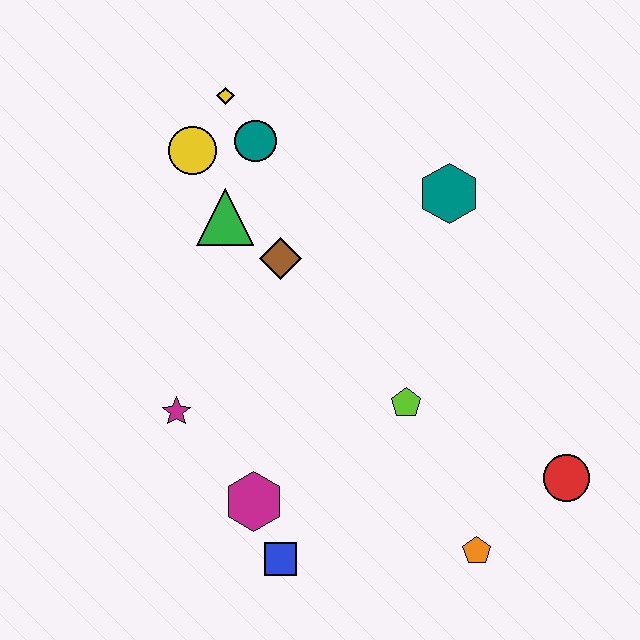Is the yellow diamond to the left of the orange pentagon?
Yes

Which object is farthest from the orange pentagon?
The yellow diamond is farthest from the orange pentagon.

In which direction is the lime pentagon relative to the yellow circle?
The lime pentagon is below the yellow circle.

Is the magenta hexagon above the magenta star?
No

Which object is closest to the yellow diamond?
The teal circle is closest to the yellow diamond.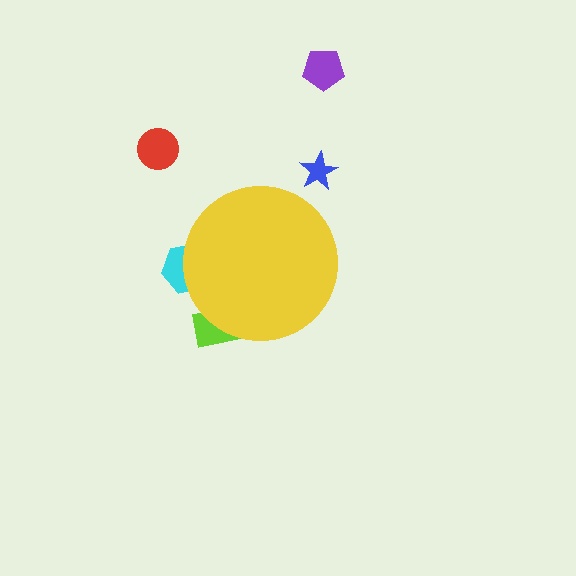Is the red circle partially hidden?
No, the red circle is fully visible.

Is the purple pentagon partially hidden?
No, the purple pentagon is fully visible.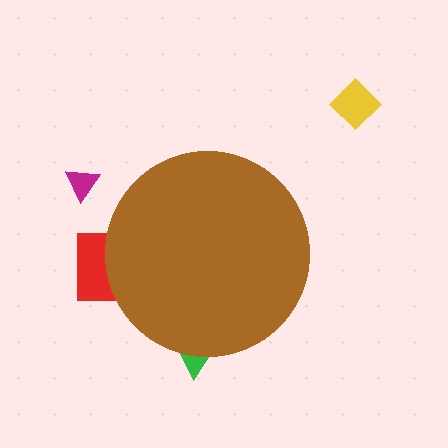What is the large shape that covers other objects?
A brown circle.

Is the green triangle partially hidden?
Yes, the green triangle is partially hidden behind the brown circle.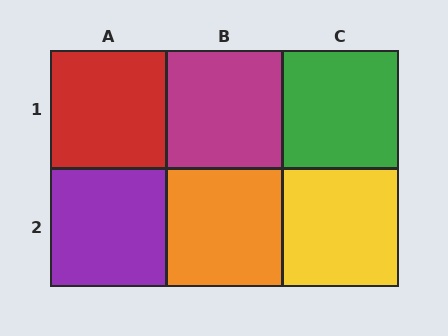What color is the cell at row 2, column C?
Yellow.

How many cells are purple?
1 cell is purple.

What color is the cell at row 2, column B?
Orange.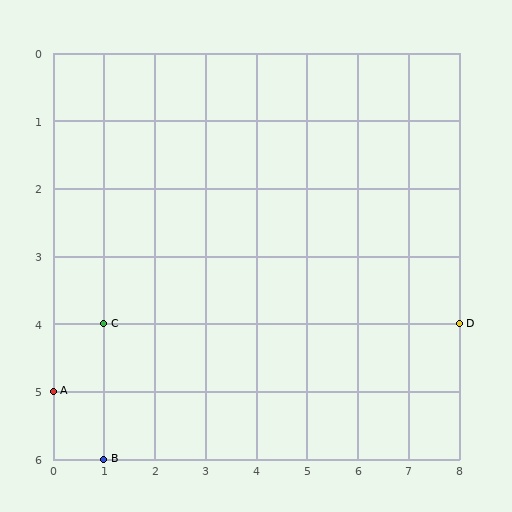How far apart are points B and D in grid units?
Points B and D are 7 columns and 2 rows apart (about 7.3 grid units diagonally).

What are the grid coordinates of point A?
Point A is at grid coordinates (0, 5).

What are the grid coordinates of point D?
Point D is at grid coordinates (8, 4).